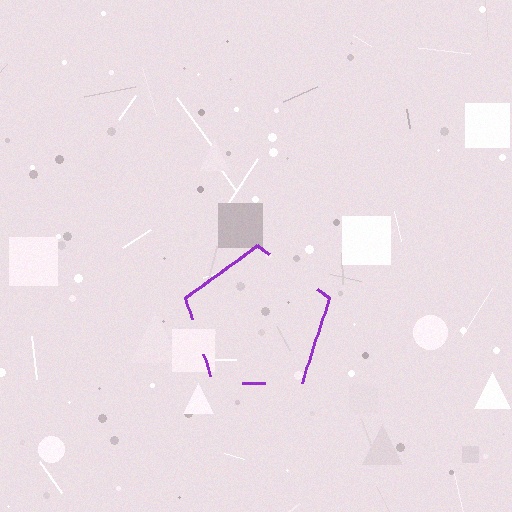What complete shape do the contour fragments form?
The contour fragments form a pentagon.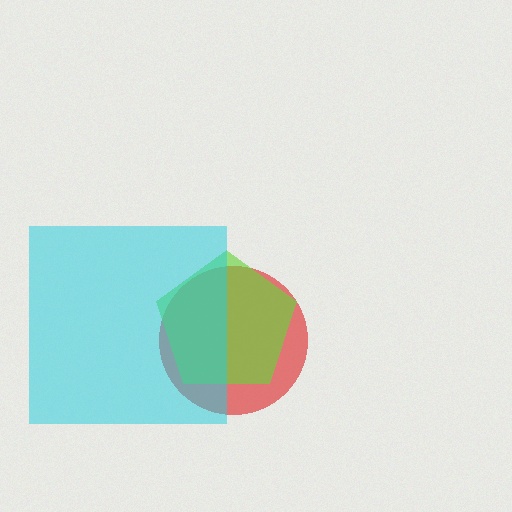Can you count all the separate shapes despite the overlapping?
Yes, there are 3 separate shapes.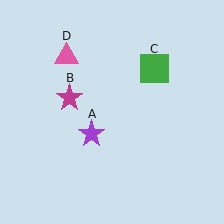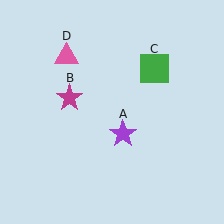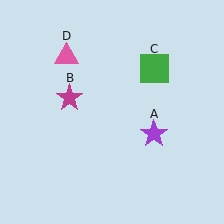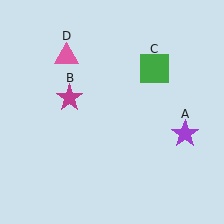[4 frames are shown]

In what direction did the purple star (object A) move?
The purple star (object A) moved right.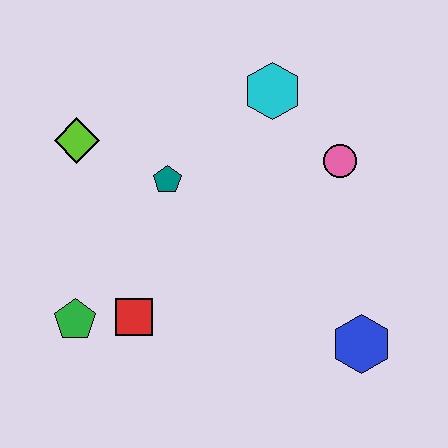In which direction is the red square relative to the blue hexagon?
The red square is to the left of the blue hexagon.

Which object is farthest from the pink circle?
The green pentagon is farthest from the pink circle.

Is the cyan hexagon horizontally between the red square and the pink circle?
Yes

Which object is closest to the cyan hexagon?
The pink circle is closest to the cyan hexagon.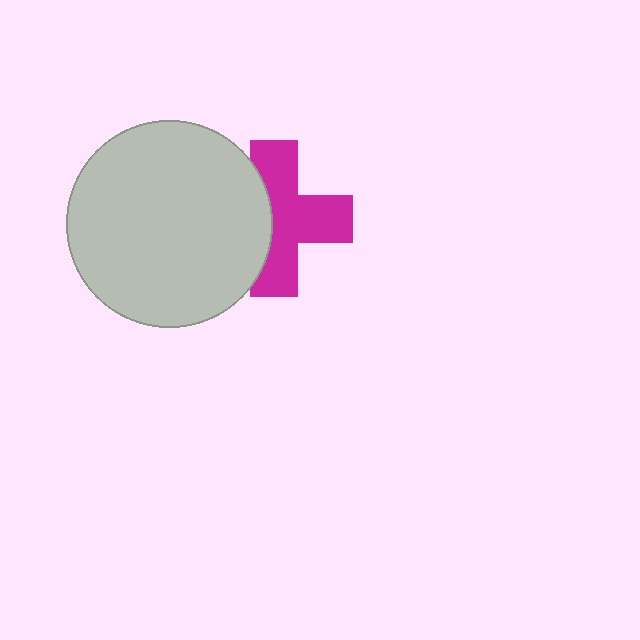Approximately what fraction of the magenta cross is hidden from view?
Roughly 37% of the magenta cross is hidden behind the light gray circle.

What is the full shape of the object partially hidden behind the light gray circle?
The partially hidden object is a magenta cross.